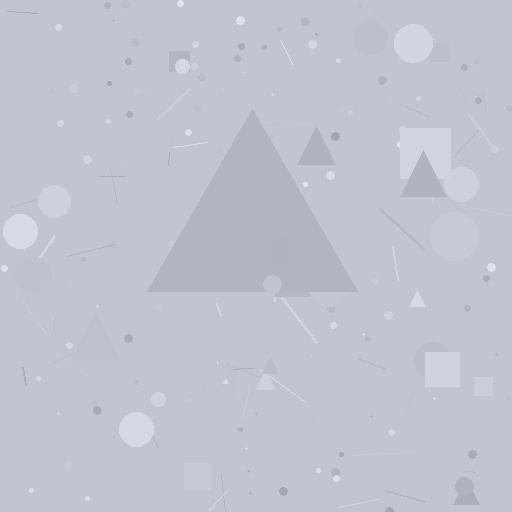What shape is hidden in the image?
A triangle is hidden in the image.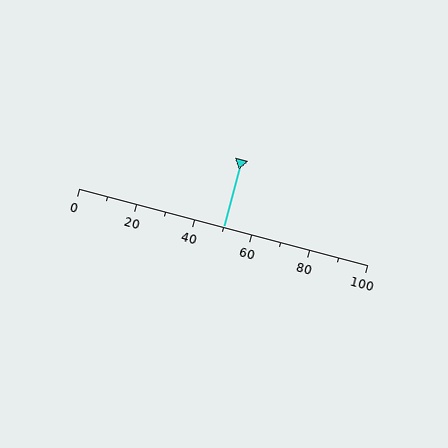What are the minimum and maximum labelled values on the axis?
The axis runs from 0 to 100.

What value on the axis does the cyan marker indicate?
The marker indicates approximately 50.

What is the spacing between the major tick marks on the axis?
The major ticks are spaced 20 apart.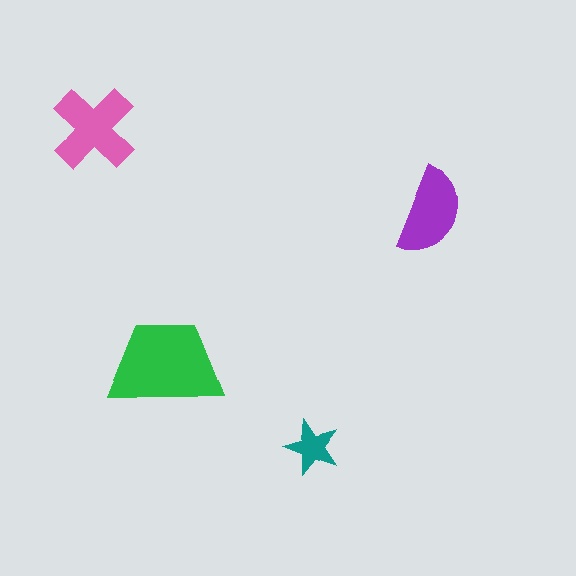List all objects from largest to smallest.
The green trapezoid, the pink cross, the purple semicircle, the teal star.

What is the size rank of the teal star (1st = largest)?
4th.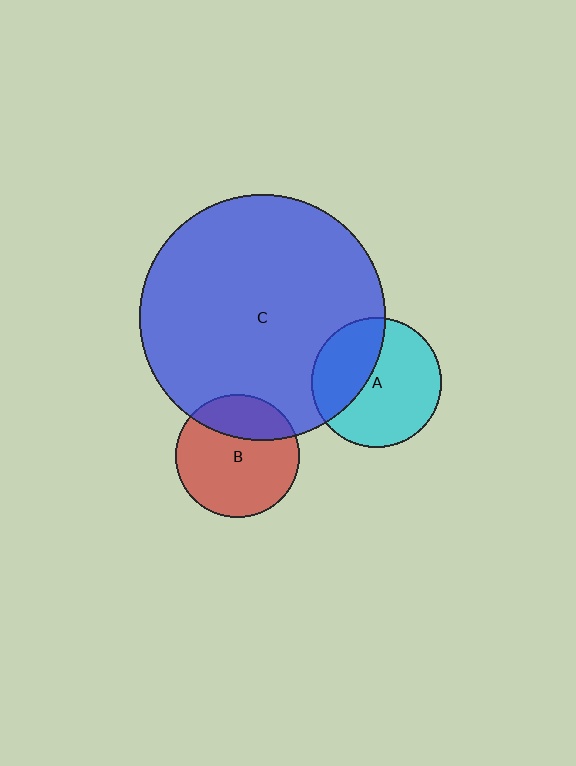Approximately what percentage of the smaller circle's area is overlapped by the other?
Approximately 35%.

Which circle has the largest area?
Circle C (blue).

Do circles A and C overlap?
Yes.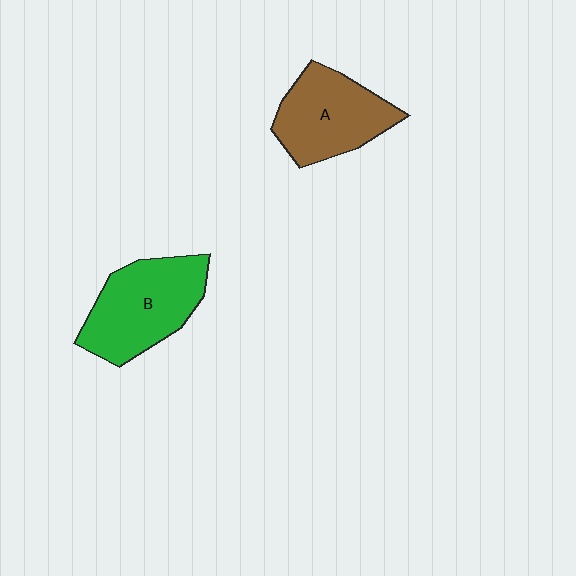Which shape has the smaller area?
Shape A (brown).